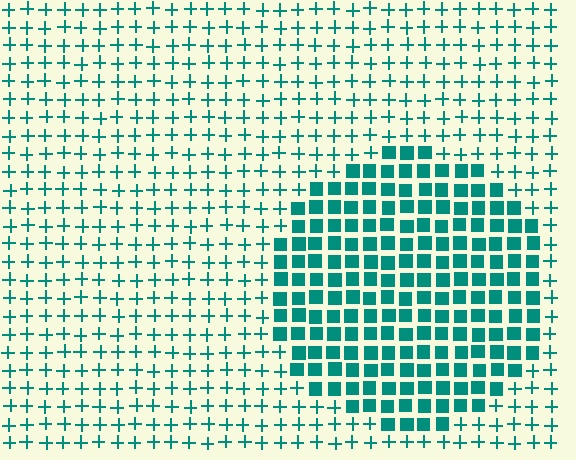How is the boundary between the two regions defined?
The boundary is defined by a change in element shape: squares inside vs. plus signs outside. All elements share the same color and spacing.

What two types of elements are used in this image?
The image uses squares inside the circle region and plus signs outside it.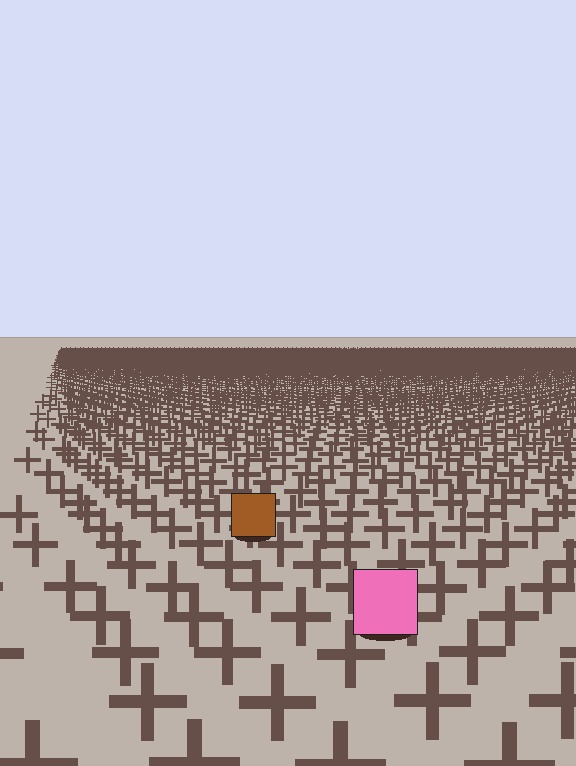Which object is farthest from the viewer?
The brown square is farthest from the viewer. It appears smaller and the ground texture around it is denser.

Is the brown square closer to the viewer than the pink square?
No. The pink square is closer — you can tell from the texture gradient: the ground texture is coarser near it.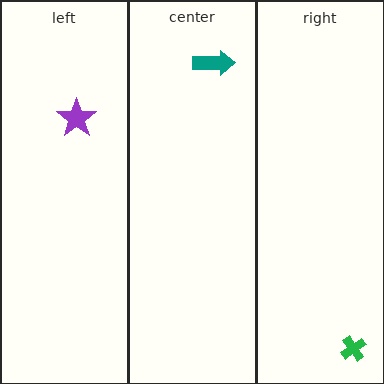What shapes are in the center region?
The teal arrow.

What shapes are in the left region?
The purple star.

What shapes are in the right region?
The green cross.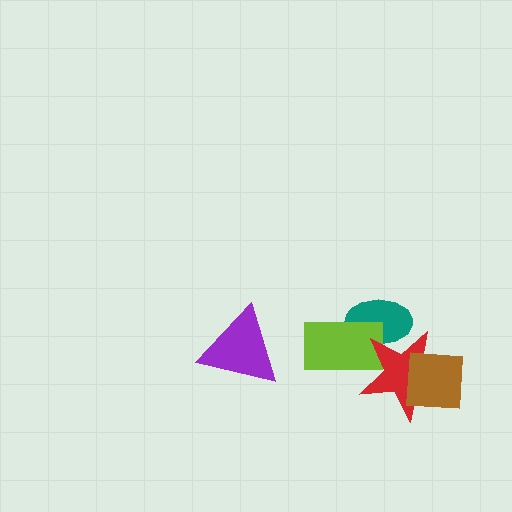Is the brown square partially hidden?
No, no other shape covers it.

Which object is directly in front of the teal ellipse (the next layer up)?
The lime rectangle is directly in front of the teal ellipse.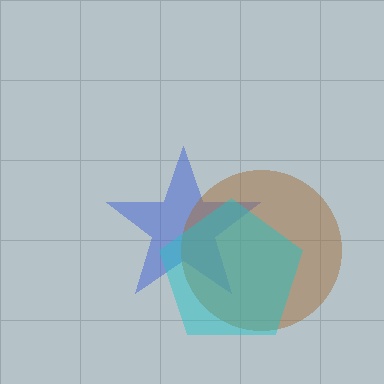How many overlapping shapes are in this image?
There are 3 overlapping shapes in the image.